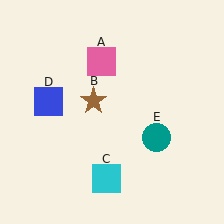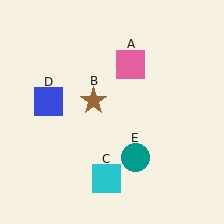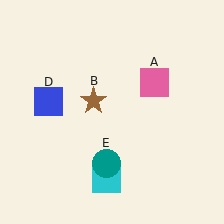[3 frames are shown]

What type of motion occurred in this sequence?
The pink square (object A), teal circle (object E) rotated clockwise around the center of the scene.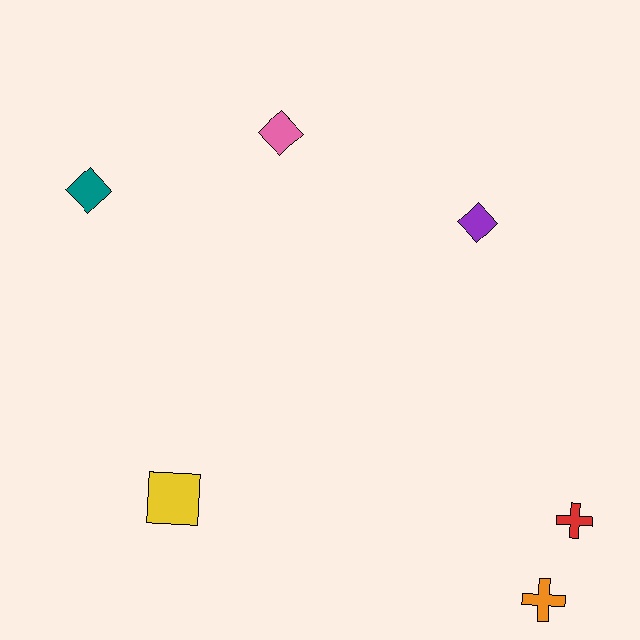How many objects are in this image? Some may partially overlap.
There are 6 objects.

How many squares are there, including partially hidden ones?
There is 1 square.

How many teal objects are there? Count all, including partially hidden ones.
There is 1 teal object.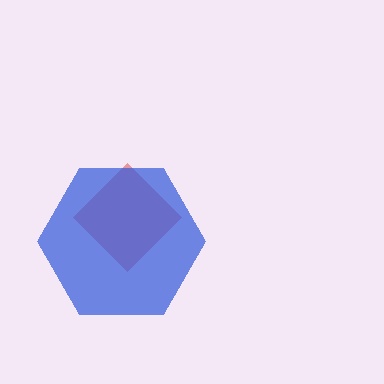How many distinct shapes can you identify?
There are 2 distinct shapes: a red diamond, a blue hexagon.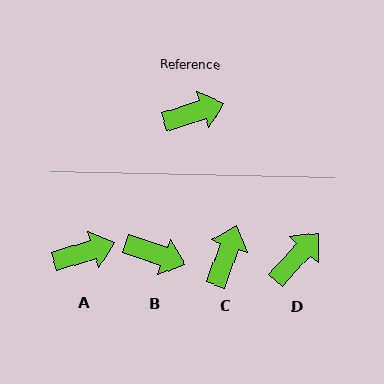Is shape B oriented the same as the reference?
No, it is off by about 37 degrees.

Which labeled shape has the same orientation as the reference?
A.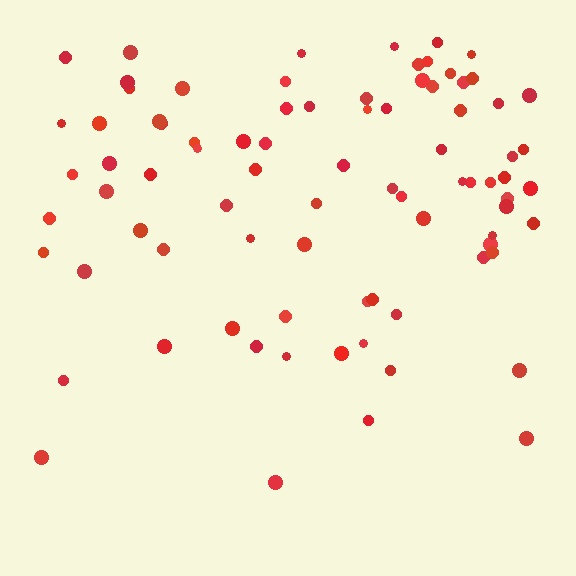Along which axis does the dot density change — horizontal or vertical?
Vertical.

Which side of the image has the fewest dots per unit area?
The bottom.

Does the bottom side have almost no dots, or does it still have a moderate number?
Still a moderate number, just noticeably fewer than the top.